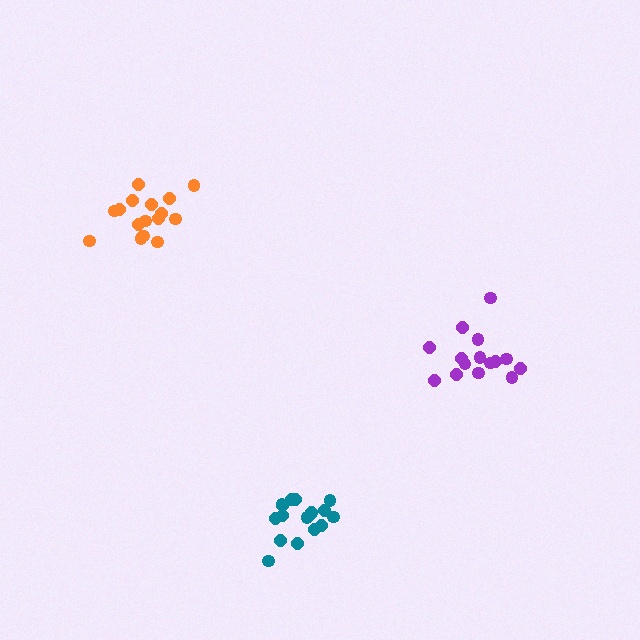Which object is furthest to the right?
The purple cluster is rightmost.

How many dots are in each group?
Group 1: 17 dots, Group 2: 16 dots, Group 3: 15 dots (48 total).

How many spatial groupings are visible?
There are 3 spatial groupings.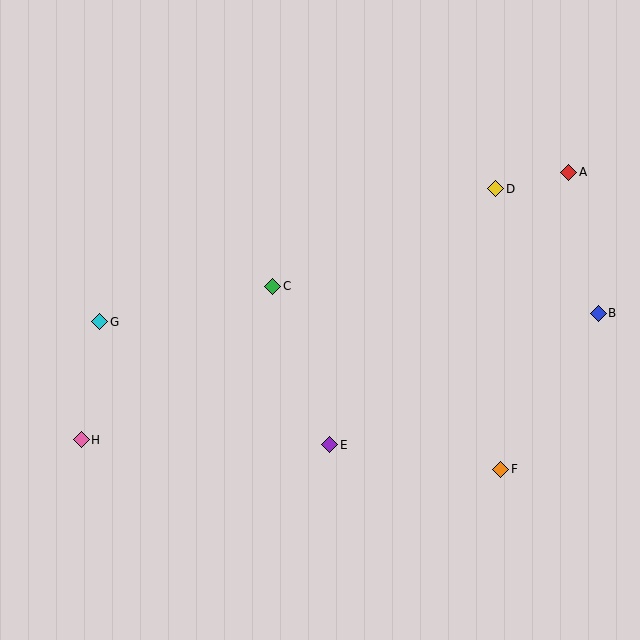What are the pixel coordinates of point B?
Point B is at (598, 313).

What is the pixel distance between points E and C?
The distance between E and C is 169 pixels.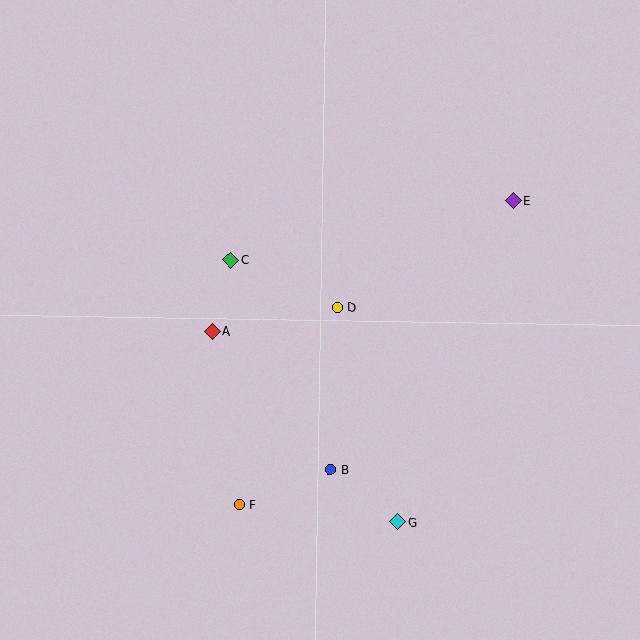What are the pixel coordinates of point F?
Point F is at (239, 504).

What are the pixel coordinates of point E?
Point E is at (513, 201).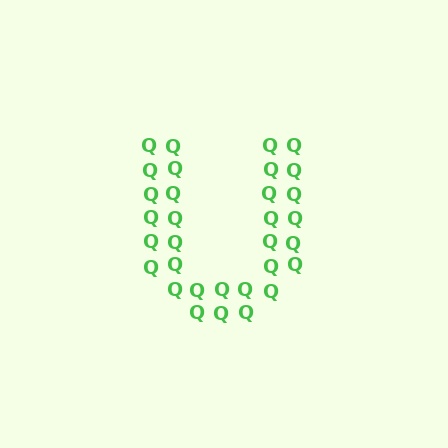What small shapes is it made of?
It is made of small letter Q's.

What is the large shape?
The large shape is the letter U.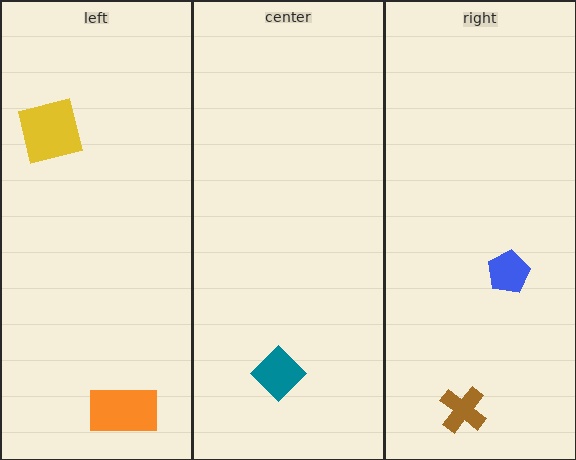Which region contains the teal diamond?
The center region.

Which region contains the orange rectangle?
The left region.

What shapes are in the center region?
The teal diamond.